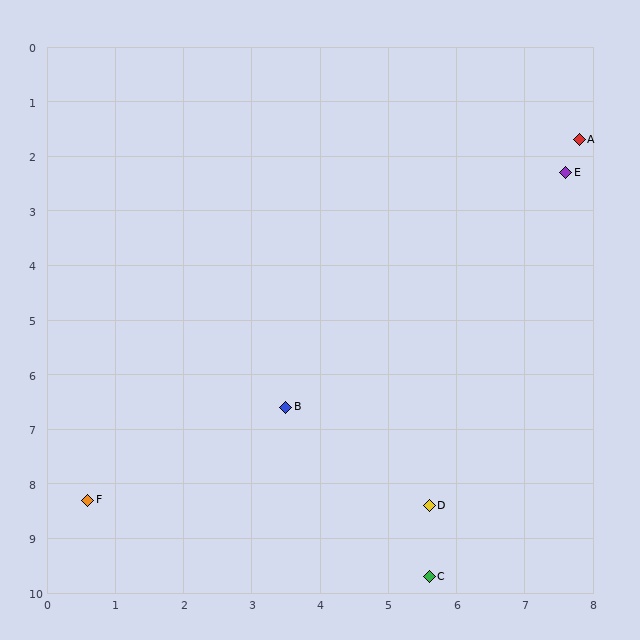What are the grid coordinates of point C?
Point C is at approximately (5.6, 9.7).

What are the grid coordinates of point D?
Point D is at approximately (5.6, 8.4).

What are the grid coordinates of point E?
Point E is at approximately (7.6, 2.3).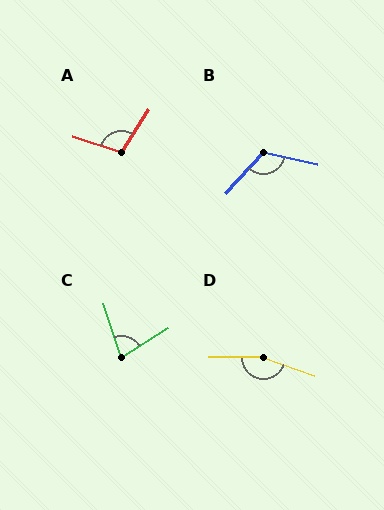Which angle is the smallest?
C, at approximately 76 degrees.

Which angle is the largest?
D, at approximately 161 degrees.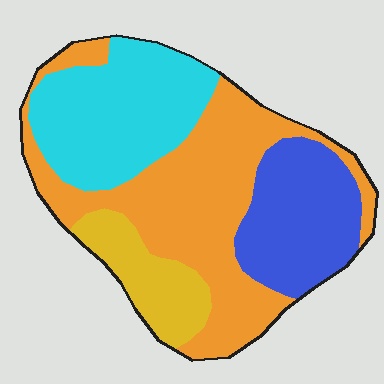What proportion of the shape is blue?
Blue covers around 20% of the shape.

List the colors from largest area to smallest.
From largest to smallest: orange, cyan, blue, yellow.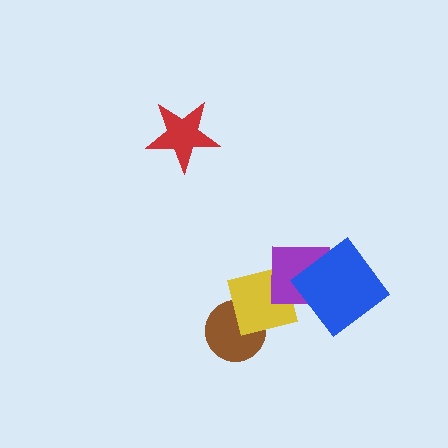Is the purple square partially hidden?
Yes, it is partially covered by another shape.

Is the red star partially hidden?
No, no other shape covers it.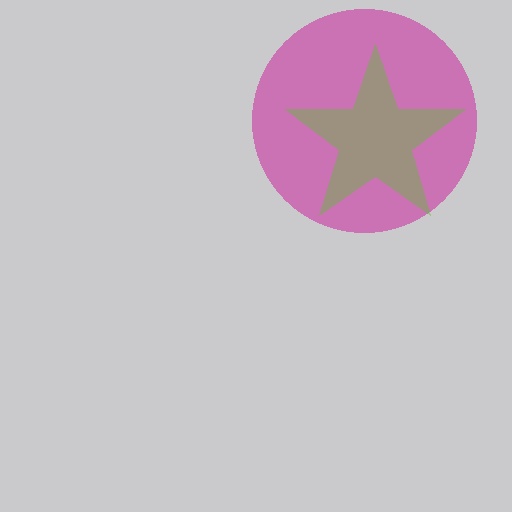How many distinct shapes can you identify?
There are 2 distinct shapes: a magenta circle, a lime star.